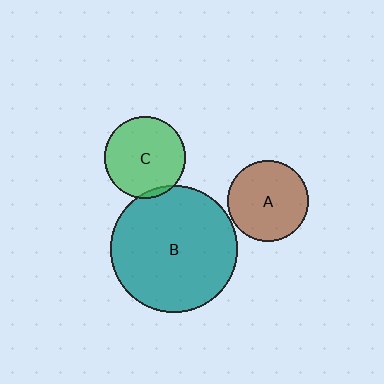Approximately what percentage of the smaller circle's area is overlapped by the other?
Approximately 5%.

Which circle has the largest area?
Circle B (teal).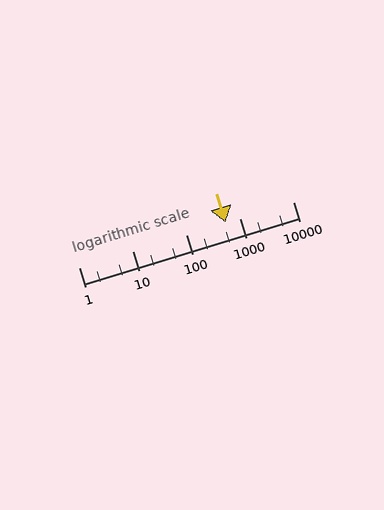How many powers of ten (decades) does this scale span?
The scale spans 4 decades, from 1 to 10000.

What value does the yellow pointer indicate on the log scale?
The pointer indicates approximately 540.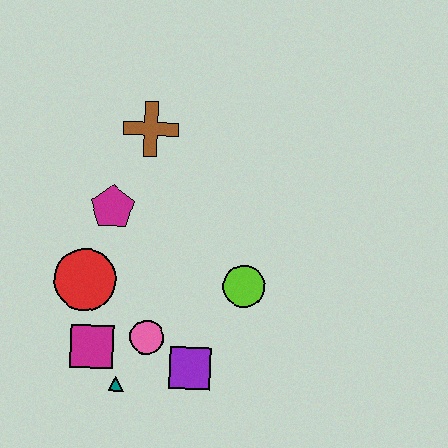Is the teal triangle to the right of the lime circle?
No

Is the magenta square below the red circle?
Yes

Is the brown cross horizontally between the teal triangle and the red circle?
No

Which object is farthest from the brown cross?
The teal triangle is farthest from the brown cross.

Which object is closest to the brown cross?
The magenta pentagon is closest to the brown cross.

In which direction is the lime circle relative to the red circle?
The lime circle is to the right of the red circle.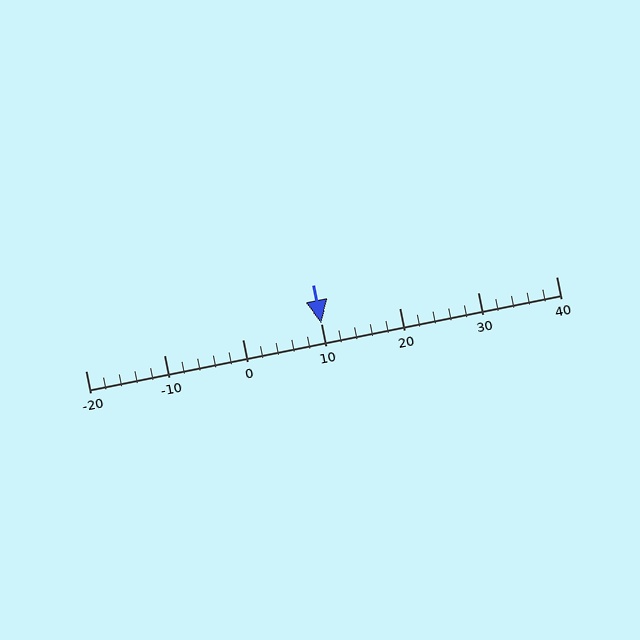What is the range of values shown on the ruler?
The ruler shows values from -20 to 40.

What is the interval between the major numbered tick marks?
The major tick marks are spaced 10 units apart.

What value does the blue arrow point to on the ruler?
The blue arrow points to approximately 10.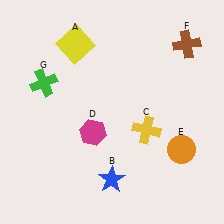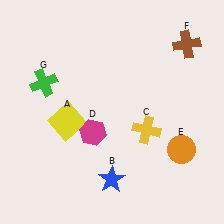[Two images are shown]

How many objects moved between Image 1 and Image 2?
1 object moved between the two images.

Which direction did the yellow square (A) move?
The yellow square (A) moved down.